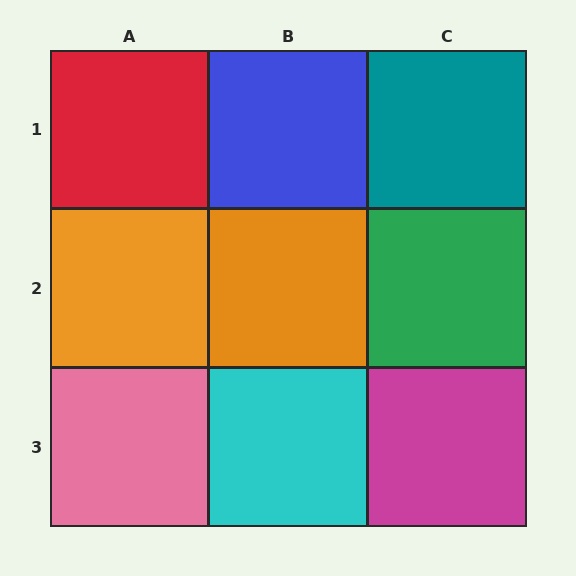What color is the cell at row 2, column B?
Orange.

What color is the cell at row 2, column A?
Orange.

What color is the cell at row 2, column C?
Green.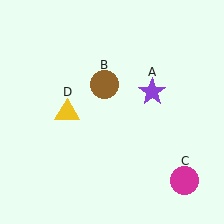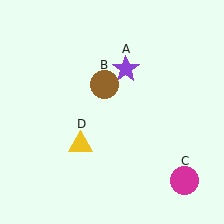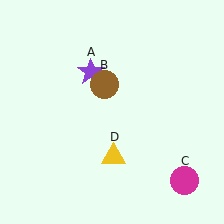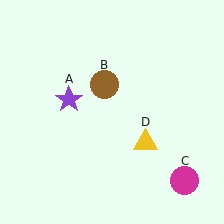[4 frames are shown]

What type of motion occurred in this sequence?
The purple star (object A), yellow triangle (object D) rotated counterclockwise around the center of the scene.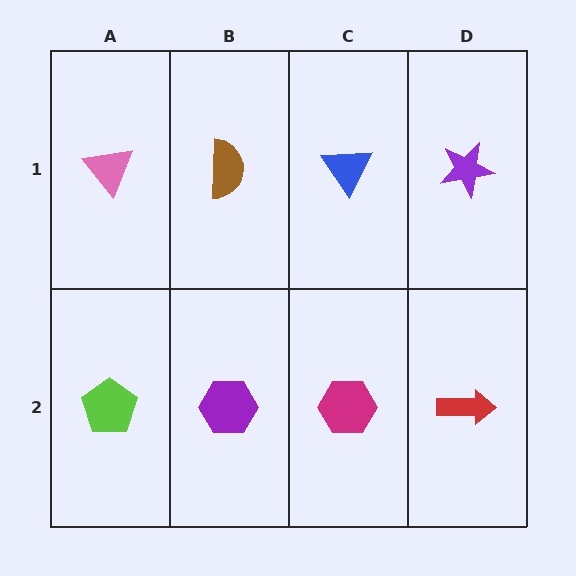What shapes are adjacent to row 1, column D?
A red arrow (row 2, column D), a blue triangle (row 1, column C).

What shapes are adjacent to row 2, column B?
A brown semicircle (row 1, column B), a lime pentagon (row 2, column A), a magenta hexagon (row 2, column C).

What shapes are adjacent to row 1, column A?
A lime pentagon (row 2, column A), a brown semicircle (row 1, column B).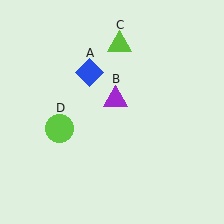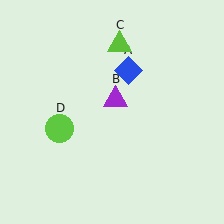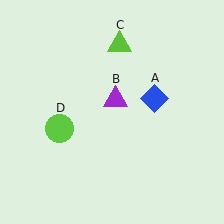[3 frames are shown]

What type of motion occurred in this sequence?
The blue diamond (object A) rotated clockwise around the center of the scene.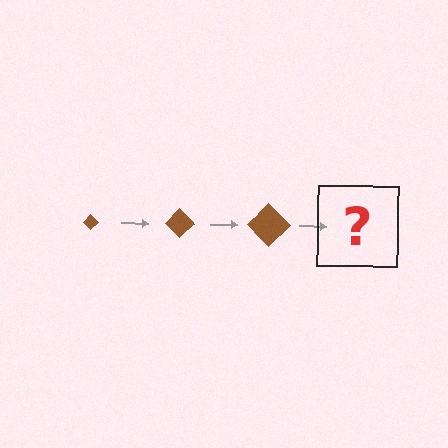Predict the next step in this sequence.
The next step is a brown diamond, larger than the previous one.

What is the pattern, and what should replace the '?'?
The pattern is that the diamond gets progressively larger each step. The '?' should be a brown diamond, larger than the previous one.